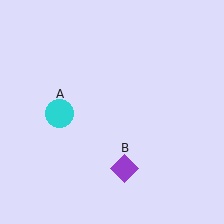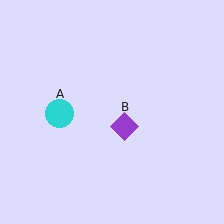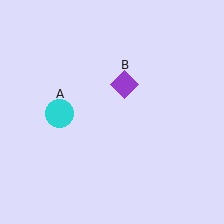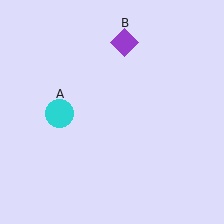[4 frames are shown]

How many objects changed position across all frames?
1 object changed position: purple diamond (object B).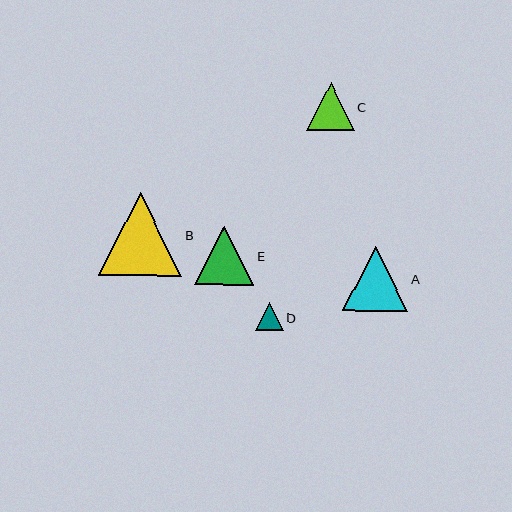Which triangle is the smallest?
Triangle D is the smallest with a size of approximately 28 pixels.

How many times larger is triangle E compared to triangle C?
Triangle E is approximately 1.2 times the size of triangle C.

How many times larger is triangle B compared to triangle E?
Triangle B is approximately 1.4 times the size of triangle E.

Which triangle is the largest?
Triangle B is the largest with a size of approximately 83 pixels.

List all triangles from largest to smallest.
From largest to smallest: B, A, E, C, D.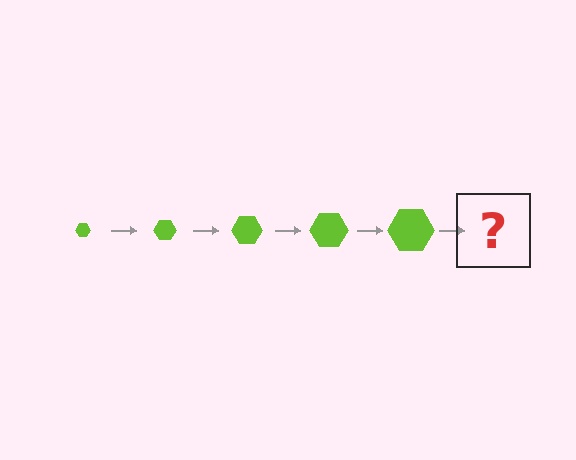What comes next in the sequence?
The next element should be a lime hexagon, larger than the previous one.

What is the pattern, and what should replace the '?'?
The pattern is that the hexagon gets progressively larger each step. The '?' should be a lime hexagon, larger than the previous one.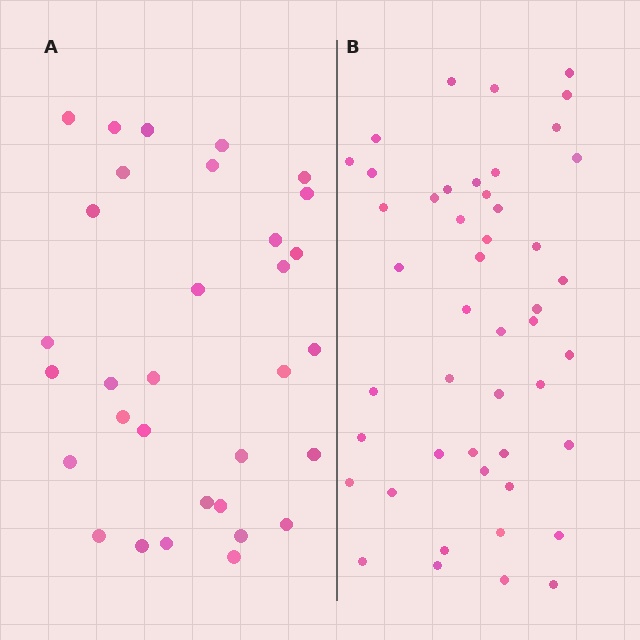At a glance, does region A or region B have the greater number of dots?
Region B (the right region) has more dots.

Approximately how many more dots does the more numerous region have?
Region B has approximately 15 more dots than region A.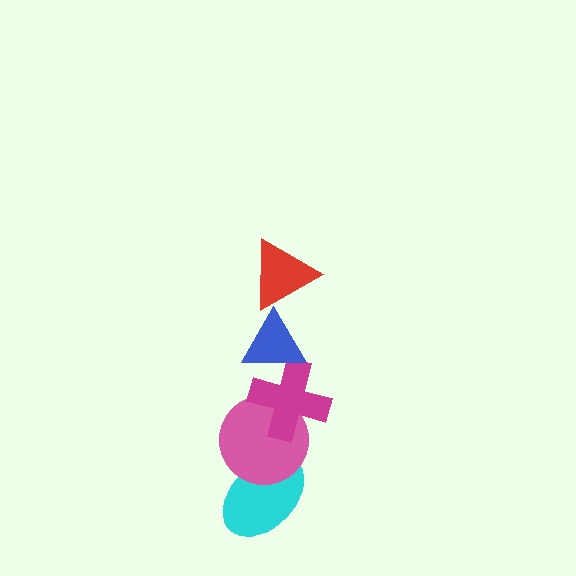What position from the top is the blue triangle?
The blue triangle is 2nd from the top.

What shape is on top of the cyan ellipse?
The pink circle is on top of the cyan ellipse.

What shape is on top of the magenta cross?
The blue triangle is on top of the magenta cross.